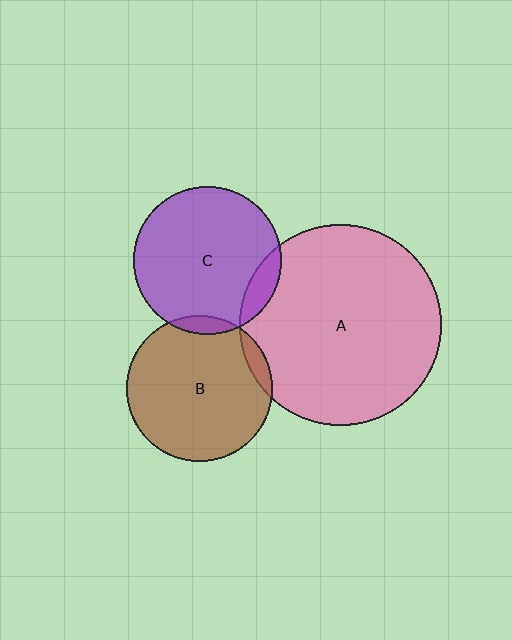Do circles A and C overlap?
Yes.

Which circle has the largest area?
Circle A (pink).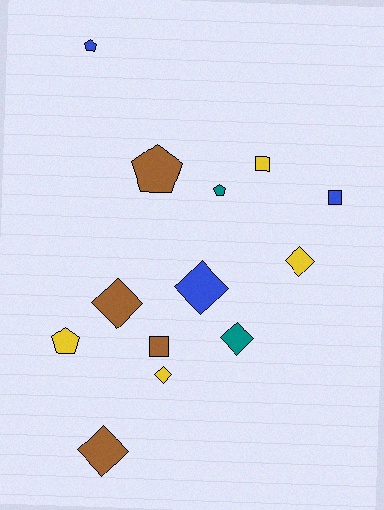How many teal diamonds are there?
There is 1 teal diamond.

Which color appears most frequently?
Brown, with 4 objects.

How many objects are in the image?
There are 13 objects.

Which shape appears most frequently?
Diamond, with 6 objects.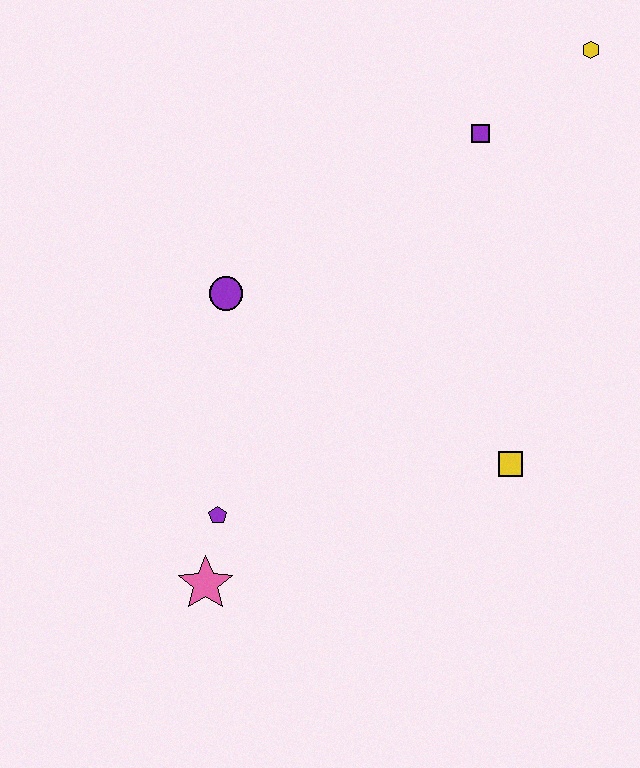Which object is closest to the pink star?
The purple pentagon is closest to the pink star.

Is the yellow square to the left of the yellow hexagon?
Yes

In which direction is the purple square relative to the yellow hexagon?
The purple square is to the left of the yellow hexagon.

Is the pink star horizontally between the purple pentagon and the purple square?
No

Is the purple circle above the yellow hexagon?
No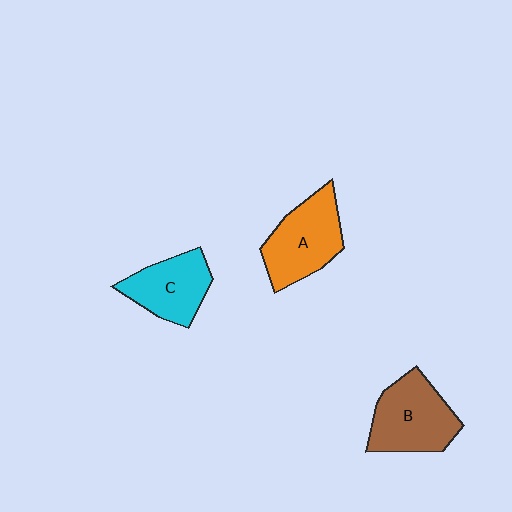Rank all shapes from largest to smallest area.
From largest to smallest: B (brown), A (orange), C (cyan).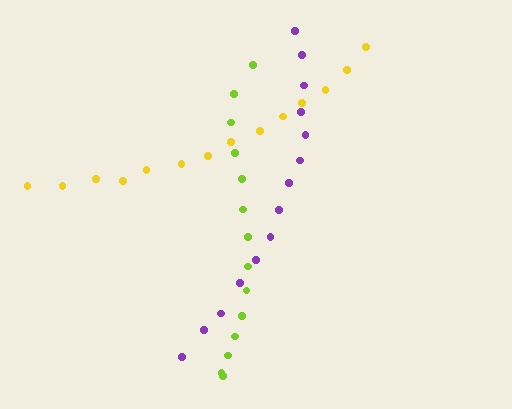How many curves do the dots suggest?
There are 3 distinct paths.